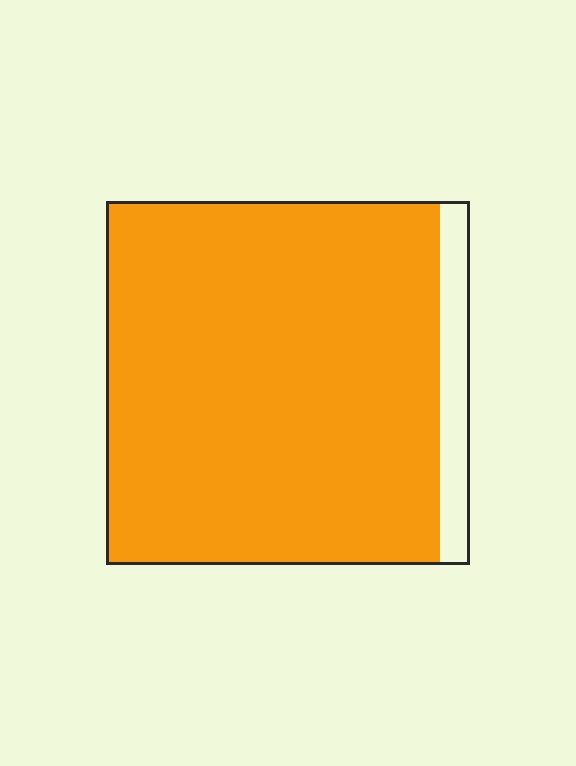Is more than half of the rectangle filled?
Yes.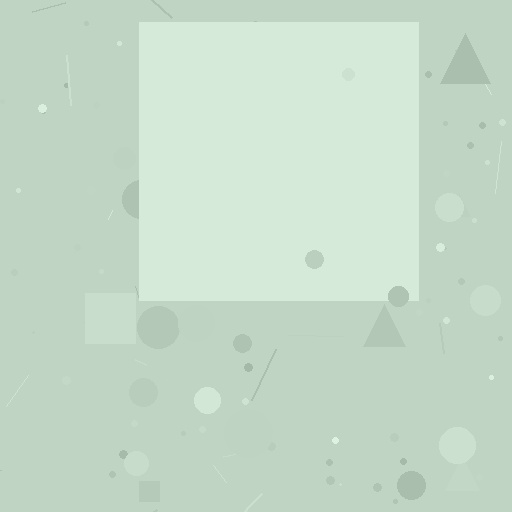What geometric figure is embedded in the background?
A square is embedded in the background.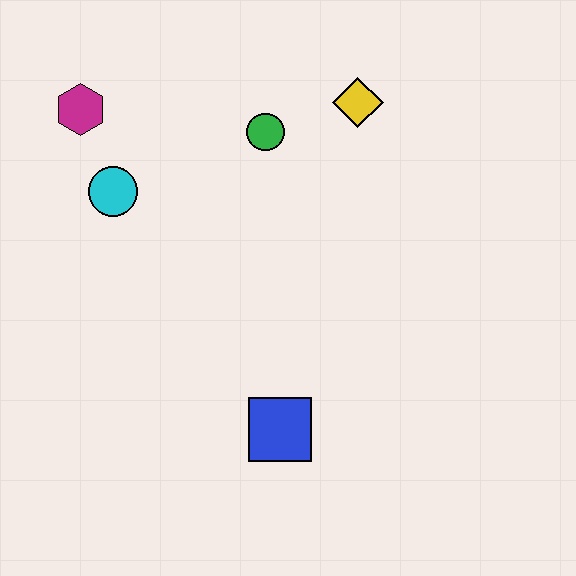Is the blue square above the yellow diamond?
No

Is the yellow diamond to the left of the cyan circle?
No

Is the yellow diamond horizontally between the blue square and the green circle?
No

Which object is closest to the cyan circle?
The magenta hexagon is closest to the cyan circle.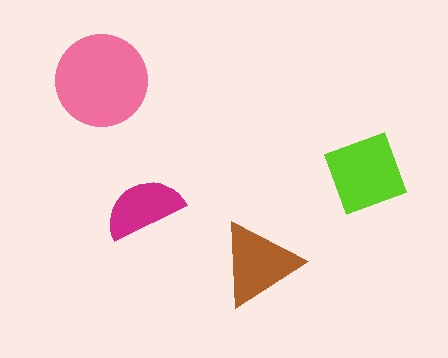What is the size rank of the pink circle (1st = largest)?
1st.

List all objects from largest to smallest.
The pink circle, the lime diamond, the brown triangle, the magenta semicircle.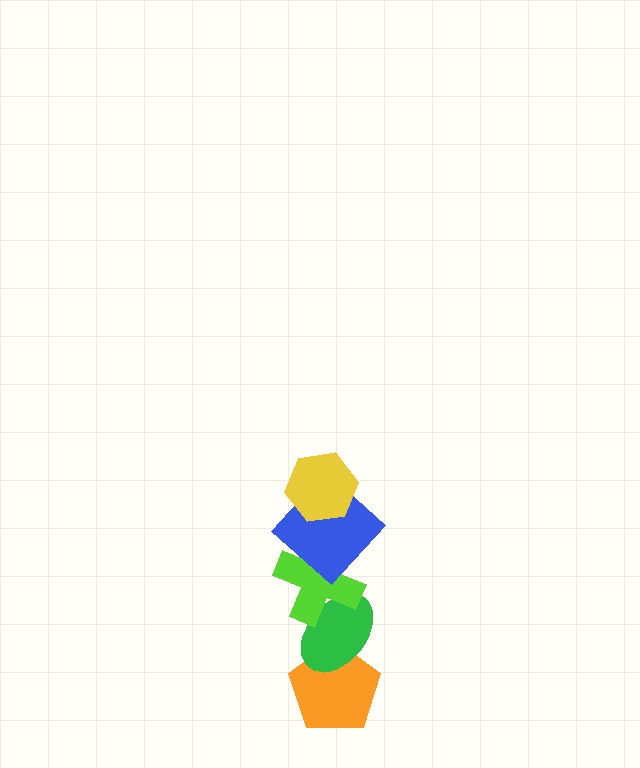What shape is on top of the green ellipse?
The lime cross is on top of the green ellipse.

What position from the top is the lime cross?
The lime cross is 3rd from the top.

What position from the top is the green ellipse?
The green ellipse is 4th from the top.